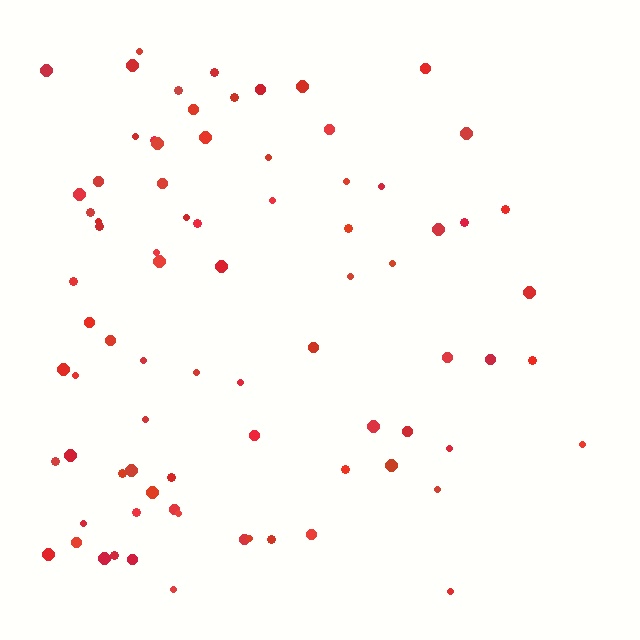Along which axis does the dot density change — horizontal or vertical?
Horizontal.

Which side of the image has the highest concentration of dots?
The left.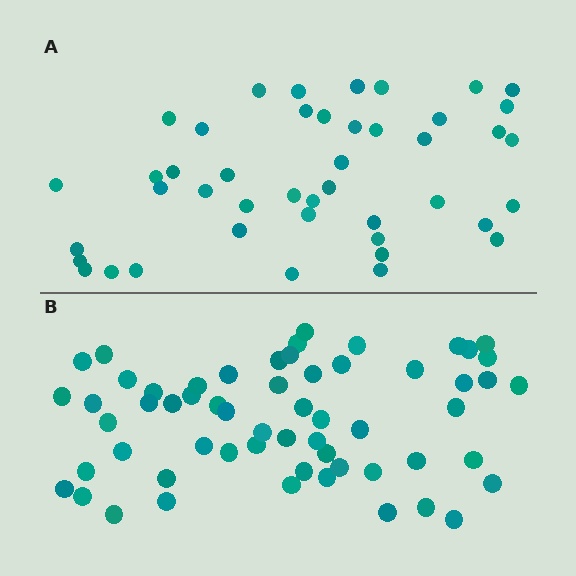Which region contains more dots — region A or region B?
Region B (the bottom region) has more dots.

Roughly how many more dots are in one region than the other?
Region B has approximately 15 more dots than region A.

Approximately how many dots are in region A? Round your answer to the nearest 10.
About 40 dots. (The exact count is 44, which rounds to 40.)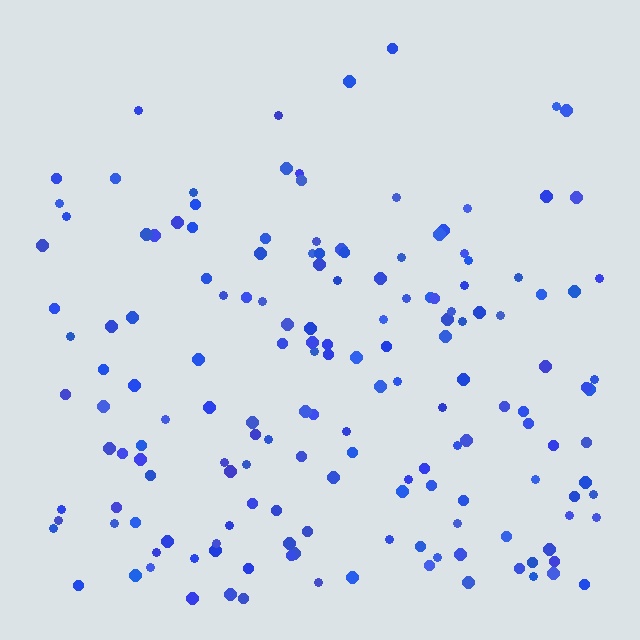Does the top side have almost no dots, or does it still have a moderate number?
Still a moderate number, just noticeably fewer than the bottom.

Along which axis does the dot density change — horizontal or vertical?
Vertical.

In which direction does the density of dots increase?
From top to bottom, with the bottom side densest.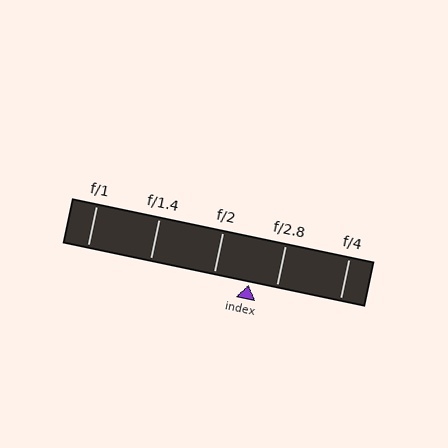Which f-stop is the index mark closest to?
The index mark is closest to f/2.8.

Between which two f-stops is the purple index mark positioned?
The index mark is between f/2 and f/2.8.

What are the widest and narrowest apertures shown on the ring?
The widest aperture shown is f/1 and the narrowest is f/4.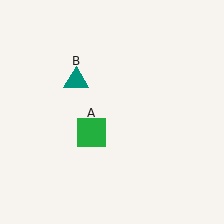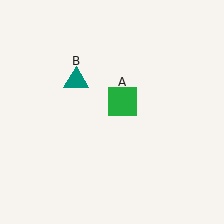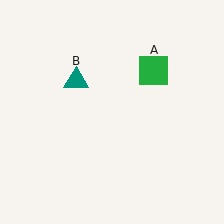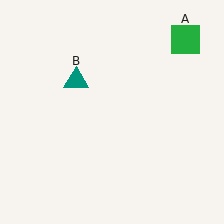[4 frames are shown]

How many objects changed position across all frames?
1 object changed position: green square (object A).